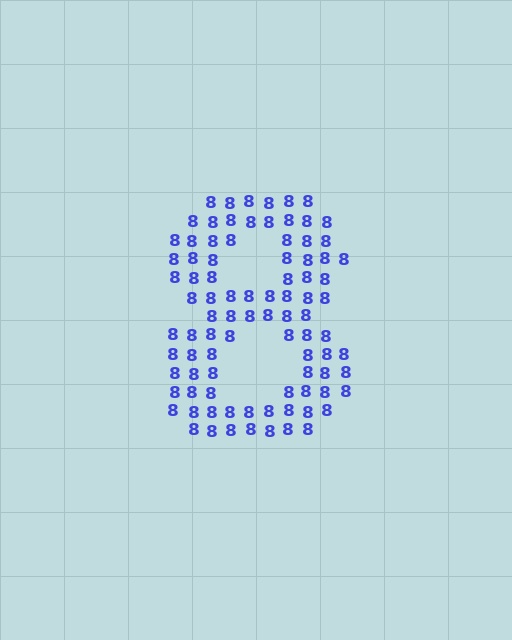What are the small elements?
The small elements are digit 8's.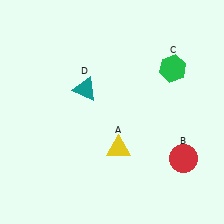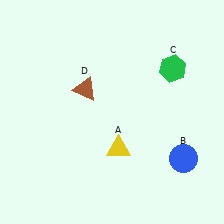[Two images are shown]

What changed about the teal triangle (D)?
In Image 1, D is teal. In Image 2, it changed to brown.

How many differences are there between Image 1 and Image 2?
There are 2 differences between the two images.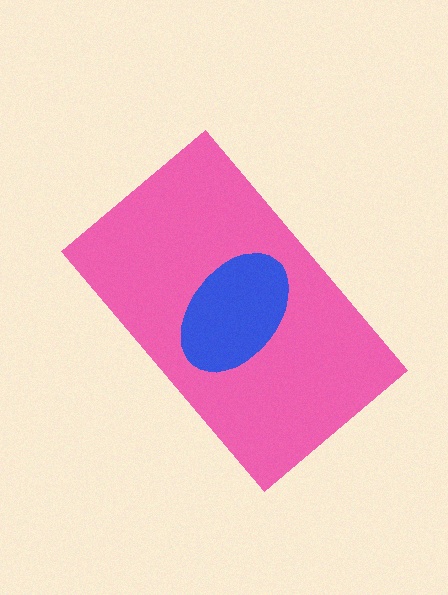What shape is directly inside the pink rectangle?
The blue ellipse.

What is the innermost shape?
The blue ellipse.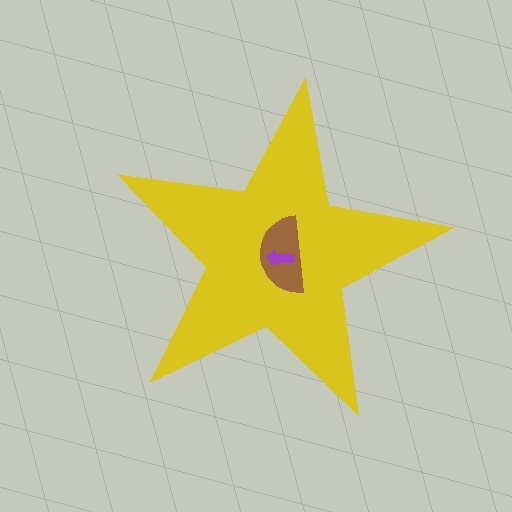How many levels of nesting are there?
3.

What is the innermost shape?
The purple arrow.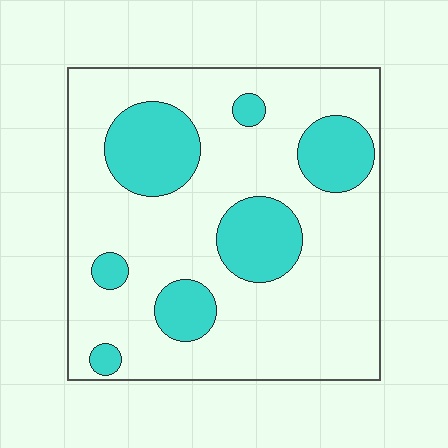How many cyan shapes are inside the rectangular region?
7.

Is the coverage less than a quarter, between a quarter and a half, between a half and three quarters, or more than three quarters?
Less than a quarter.